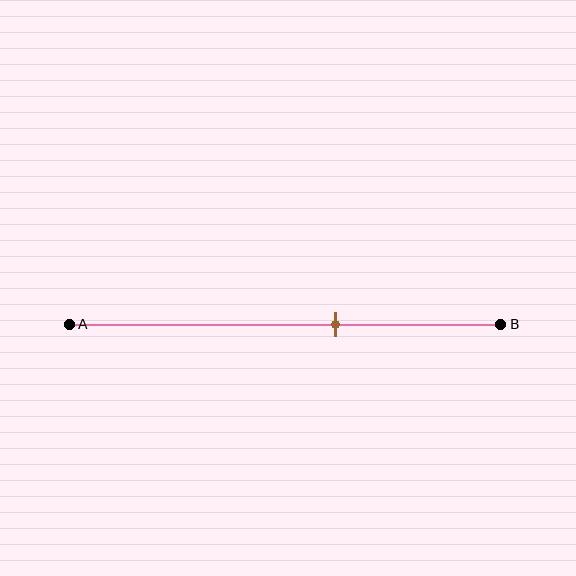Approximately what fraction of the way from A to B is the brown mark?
The brown mark is approximately 60% of the way from A to B.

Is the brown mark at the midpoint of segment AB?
No, the mark is at about 60% from A, not at the 50% midpoint.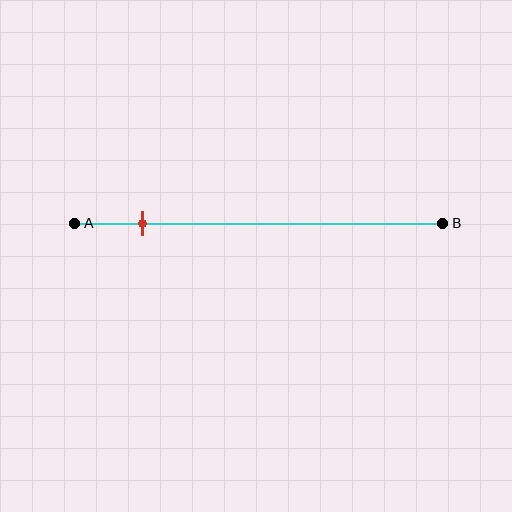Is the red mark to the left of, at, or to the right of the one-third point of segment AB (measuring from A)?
The red mark is to the left of the one-third point of segment AB.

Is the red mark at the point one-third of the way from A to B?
No, the mark is at about 20% from A, not at the 33% one-third point.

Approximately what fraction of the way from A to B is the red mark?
The red mark is approximately 20% of the way from A to B.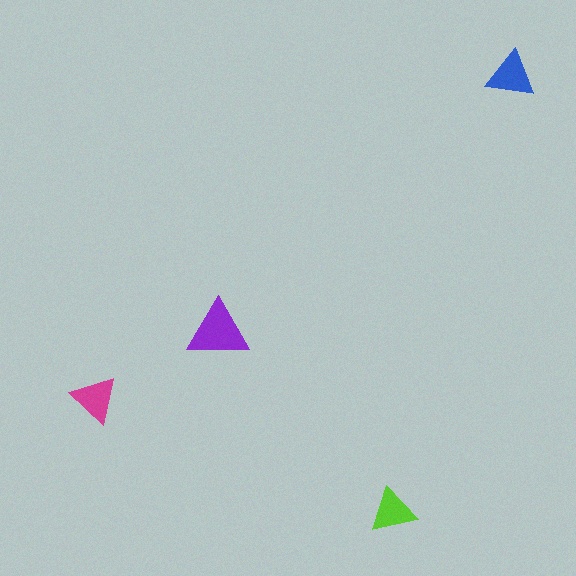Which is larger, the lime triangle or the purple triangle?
The purple one.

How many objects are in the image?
There are 4 objects in the image.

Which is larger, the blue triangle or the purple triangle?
The purple one.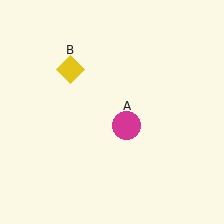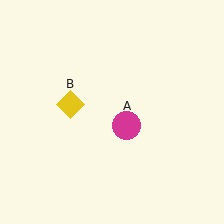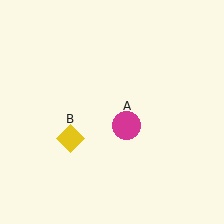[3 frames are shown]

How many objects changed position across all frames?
1 object changed position: yellow diamond (object B).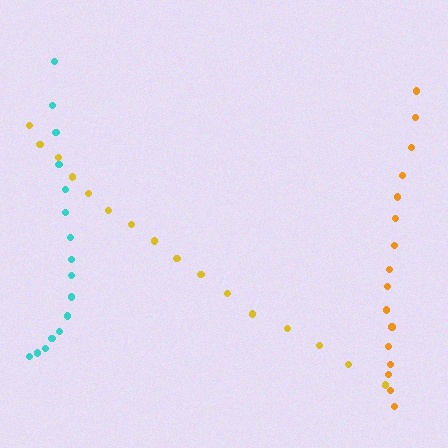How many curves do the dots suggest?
There are 3 distinct paths.